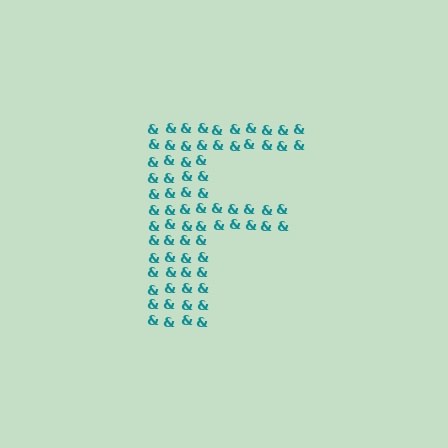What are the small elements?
The small elements are ampersands.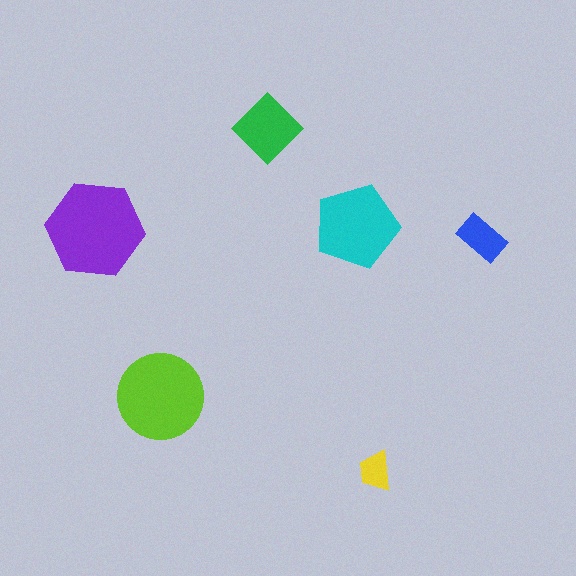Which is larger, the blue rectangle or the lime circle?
The lime circle.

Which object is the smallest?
The yellow trapezoid.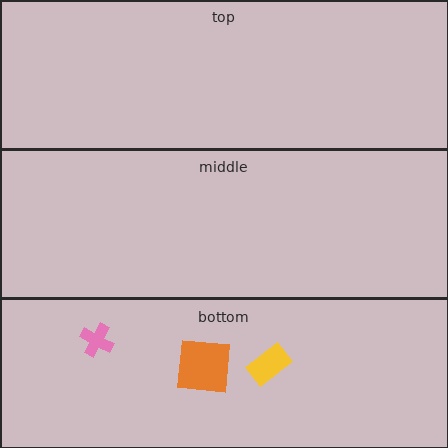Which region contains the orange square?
The bottom region.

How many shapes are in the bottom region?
3.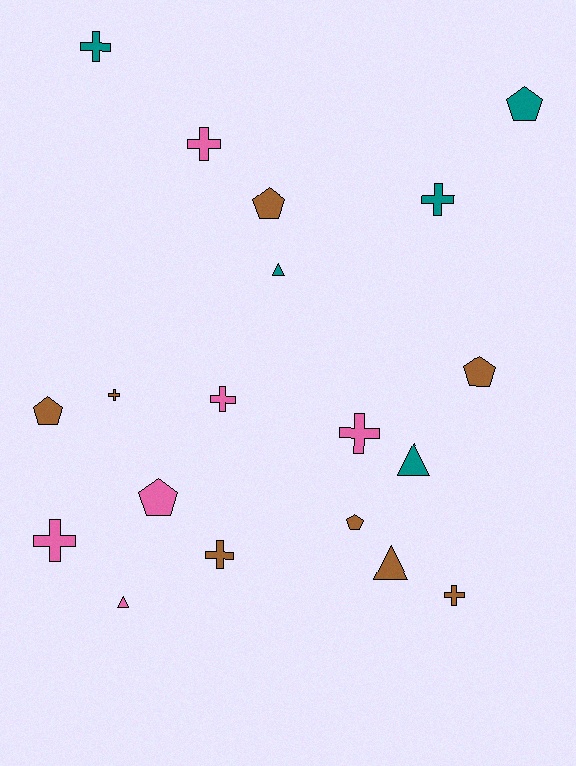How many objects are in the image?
There are 19 objects.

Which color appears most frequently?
Brown, with 8 objects.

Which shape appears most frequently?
Cross, with 9 objects.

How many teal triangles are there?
There are 2 teal triangles.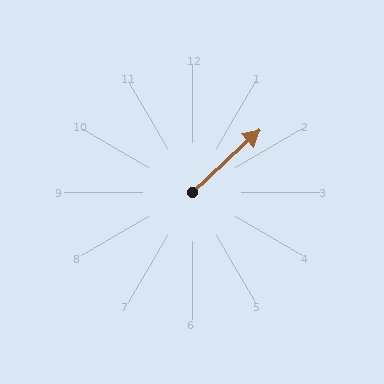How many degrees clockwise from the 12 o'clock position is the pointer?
Approximately 47 degrees.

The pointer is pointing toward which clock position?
Roughly 2 o'clock.